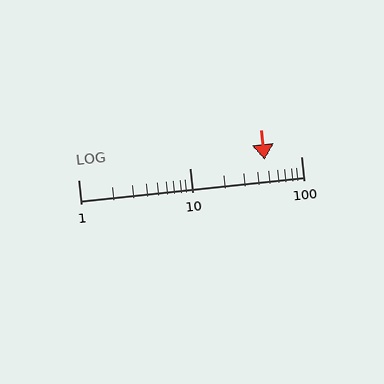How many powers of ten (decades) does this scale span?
The scale spans 2 decades, from 1 to 100.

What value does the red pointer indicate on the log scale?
The pointer indicates approximately 47.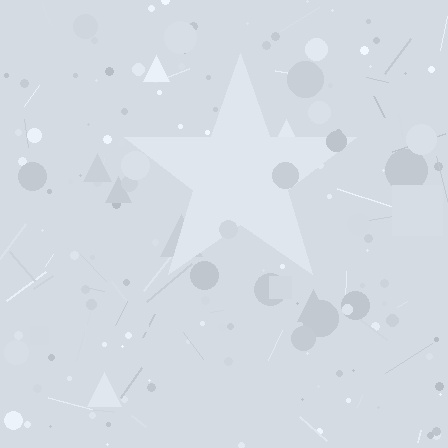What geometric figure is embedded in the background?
A star is embedded in the background.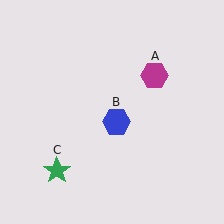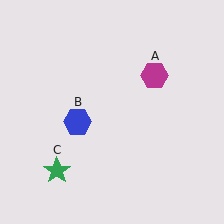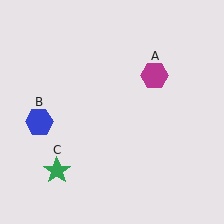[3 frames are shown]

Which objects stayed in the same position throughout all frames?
Magenta hexagon (object A) and green star (object C) remained stationary.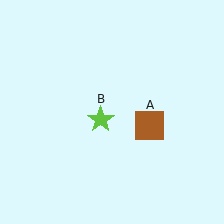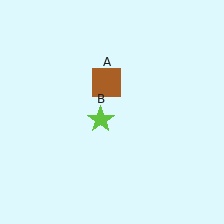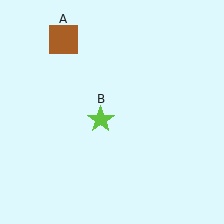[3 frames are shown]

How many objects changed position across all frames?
1 object changed position: brown square (object A).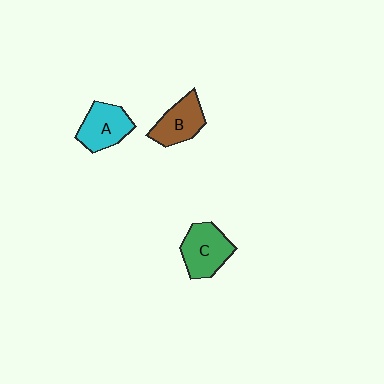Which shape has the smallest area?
Shape B (brown).